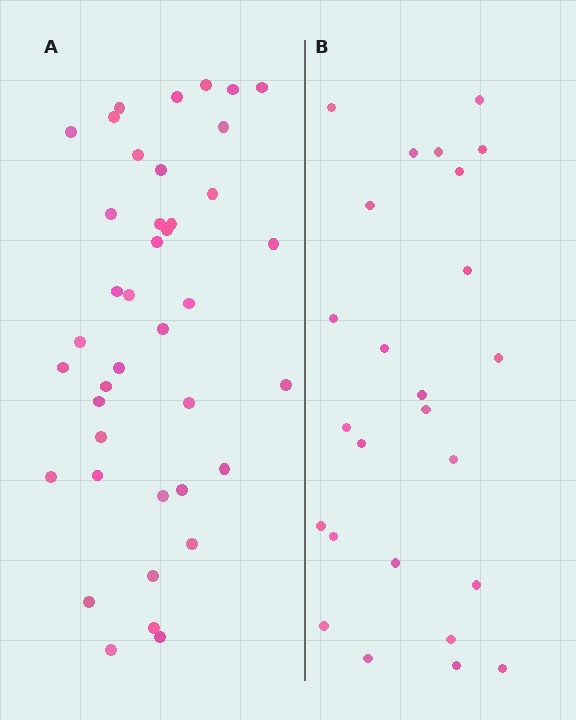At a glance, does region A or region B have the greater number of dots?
Region A (the left region) has more dots.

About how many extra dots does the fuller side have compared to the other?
Region A has approximately 15 more dots than region B.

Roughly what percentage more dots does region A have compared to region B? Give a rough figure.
About 60% more.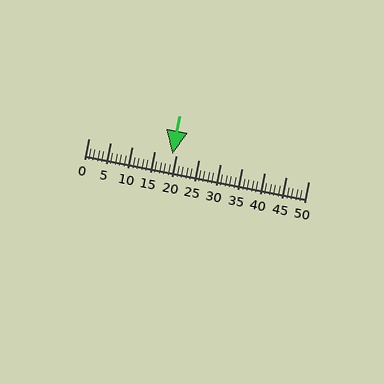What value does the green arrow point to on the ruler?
The green arrow points to approximately 19.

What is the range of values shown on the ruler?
The ruler shows values from 0 to 50.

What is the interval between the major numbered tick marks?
The major tick marks are spaced 5 units apart.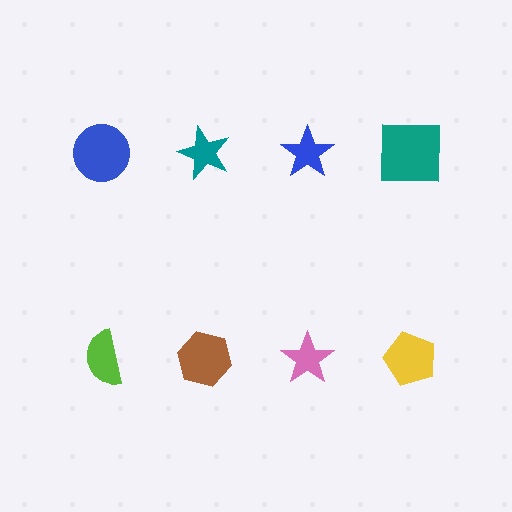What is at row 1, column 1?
A blue circle.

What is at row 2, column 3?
A pink star.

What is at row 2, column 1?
A lime semicircle.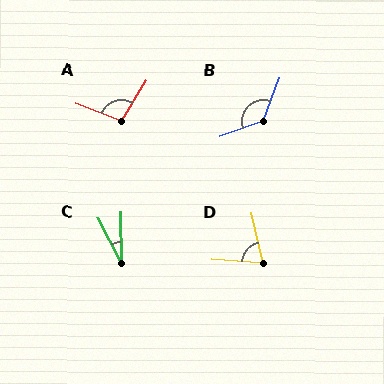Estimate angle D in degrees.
Approximately 73 degrees.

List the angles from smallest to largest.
C (26°), D (73°), A (101°), B (131°).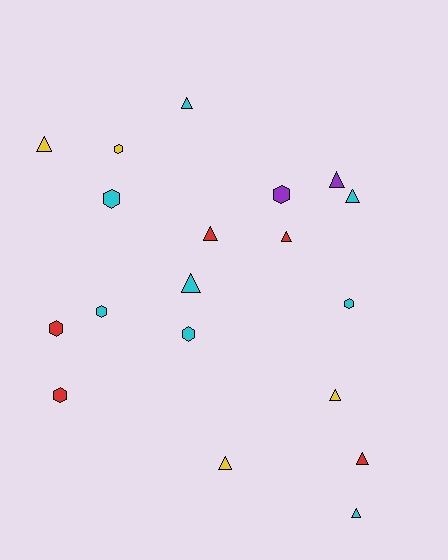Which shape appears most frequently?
Triangle, with 11 objects.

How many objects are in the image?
There are 19 objects.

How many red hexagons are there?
There are 2 red hexagons.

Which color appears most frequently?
Cyan, with 8 objects.